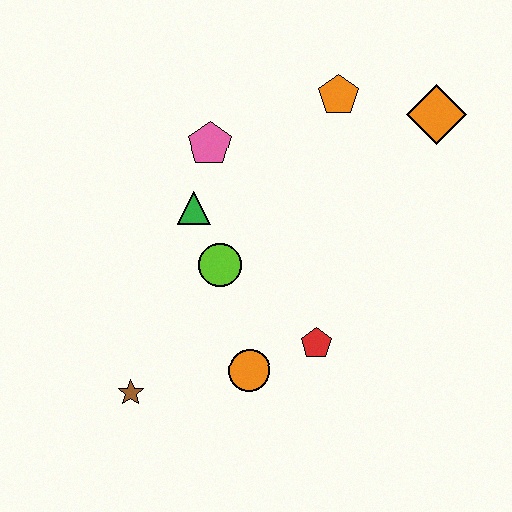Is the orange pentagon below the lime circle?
No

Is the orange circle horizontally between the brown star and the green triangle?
No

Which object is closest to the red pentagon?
The orange circle is closest to the red pentagon.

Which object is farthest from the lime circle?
The orange diamond is farthest from the lime circle.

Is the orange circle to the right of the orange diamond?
No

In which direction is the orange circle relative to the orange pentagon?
The orange circle is below the orange pentagon.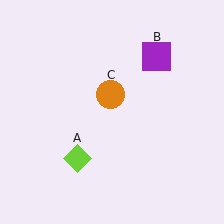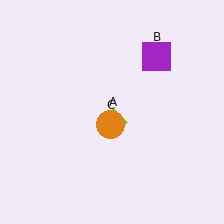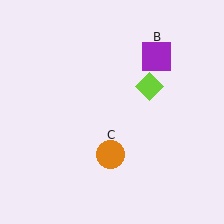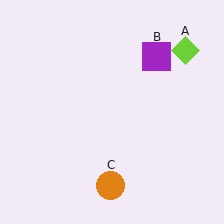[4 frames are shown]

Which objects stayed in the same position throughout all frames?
Purple square (object B) remained stationary.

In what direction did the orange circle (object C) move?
The orange circle (object C) moved down.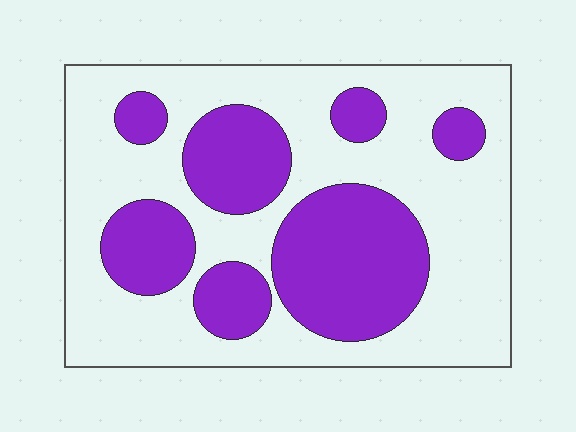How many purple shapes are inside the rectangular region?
7.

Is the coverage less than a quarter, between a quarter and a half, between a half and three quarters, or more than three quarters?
Between a quarter and a half.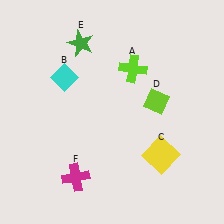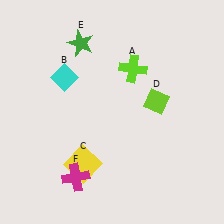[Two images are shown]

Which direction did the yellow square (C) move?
The yellow square (C) moved left.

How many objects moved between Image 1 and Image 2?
1 object moved between the two images.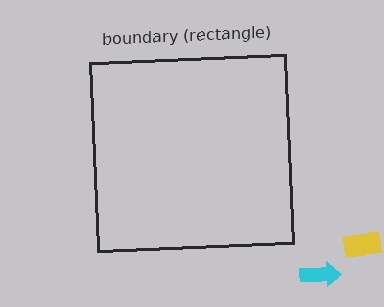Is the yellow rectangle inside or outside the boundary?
Outside.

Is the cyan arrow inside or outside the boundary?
Outside.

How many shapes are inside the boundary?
0 inside, 2 outside.